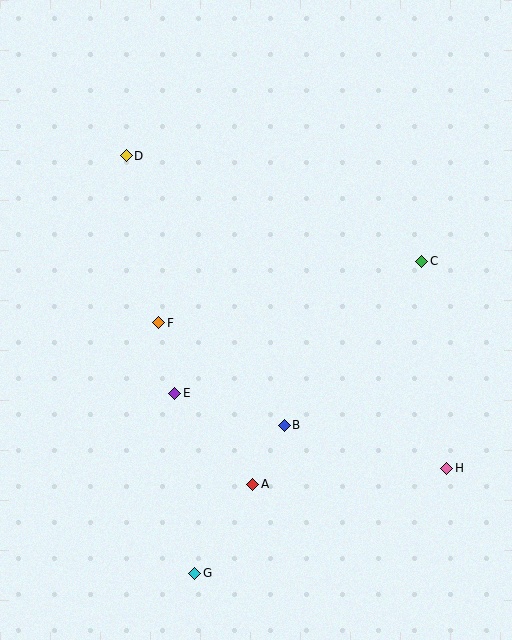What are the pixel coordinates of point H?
Point H is at (447, 468).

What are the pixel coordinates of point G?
Point G is at (195, 573).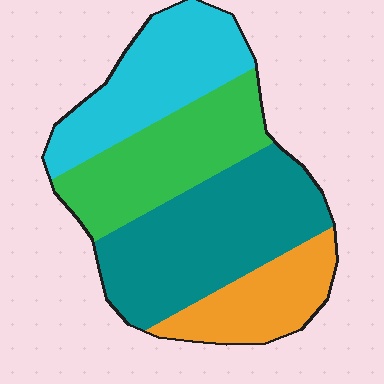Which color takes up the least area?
Orange, at roughly 15%.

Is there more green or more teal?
Teal.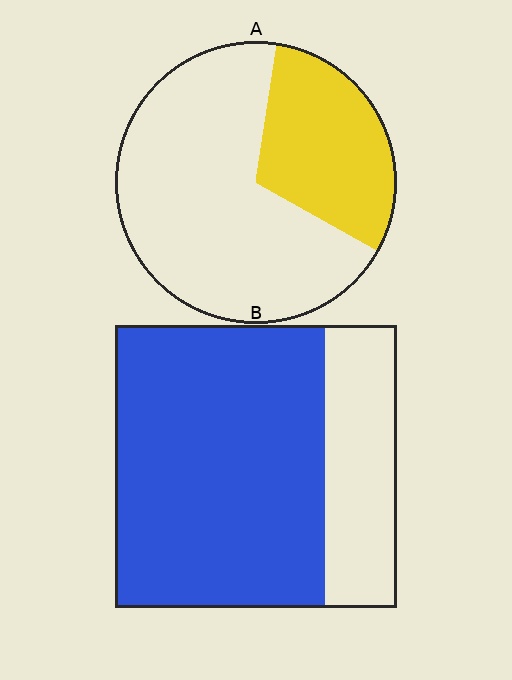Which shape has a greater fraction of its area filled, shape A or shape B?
Shape B.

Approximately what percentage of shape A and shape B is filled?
A is approximately 30% and B is approximately 75%.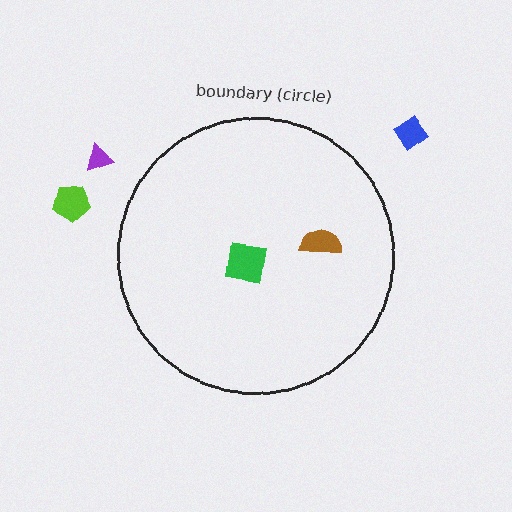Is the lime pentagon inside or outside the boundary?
Outside.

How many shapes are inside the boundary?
2 inside, 3 outside.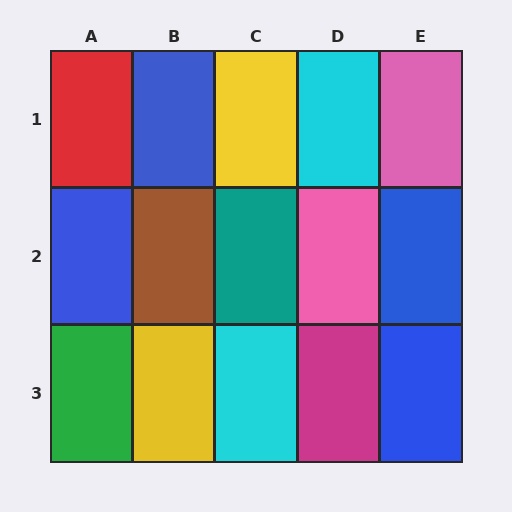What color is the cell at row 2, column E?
Blue.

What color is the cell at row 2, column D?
Pink.